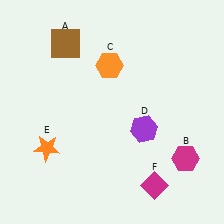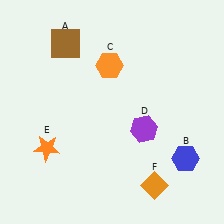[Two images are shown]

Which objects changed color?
B changed from magenta to blue. F changed from magenta to orange.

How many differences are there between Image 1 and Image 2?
There are 2 differences between the two images.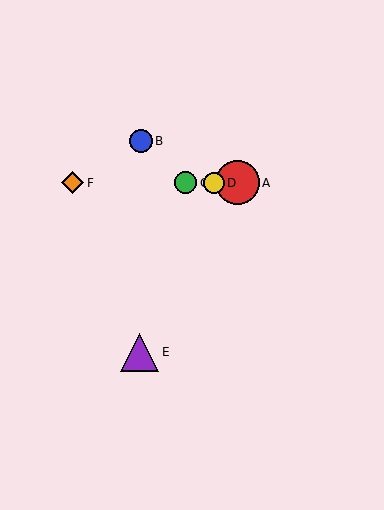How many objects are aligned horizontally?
4 objects (A, C, D, F) are aligned horizontally.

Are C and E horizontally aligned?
No, C is at y≈183 and E is at y≈352.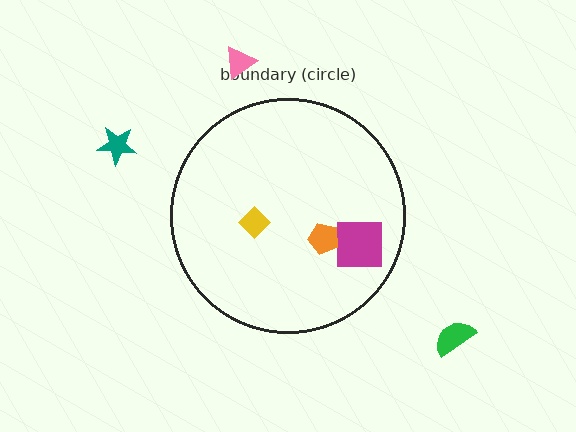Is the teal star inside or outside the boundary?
Outside.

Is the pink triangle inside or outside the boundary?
Outside.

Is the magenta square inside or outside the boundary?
Inside.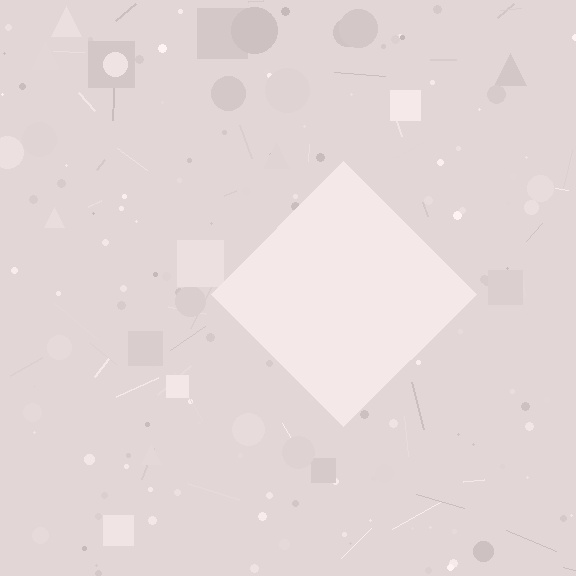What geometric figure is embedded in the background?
A diamond is embedded in the background.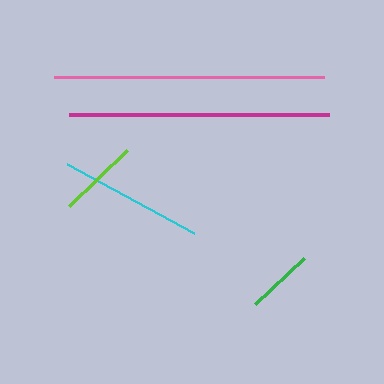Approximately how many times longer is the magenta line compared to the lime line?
The magenta line is approximately 3.2 times the length of the lime line.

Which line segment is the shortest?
The green line is the shortest at approximately 67 pixels.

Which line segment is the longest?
The pink line is the longest at approximately 270 pixels.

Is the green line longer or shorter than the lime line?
The lime line is longer than the green line.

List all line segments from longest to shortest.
From longest to shortest: pink, magenta, cyan, lime, green.